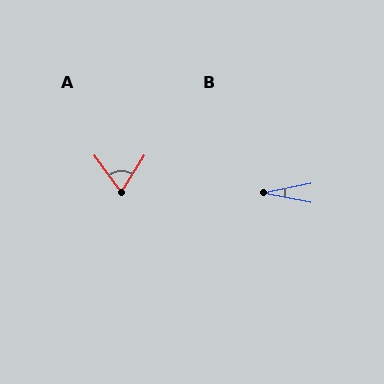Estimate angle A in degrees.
Approximately 68 degrees.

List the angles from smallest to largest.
B (22°), A (68°).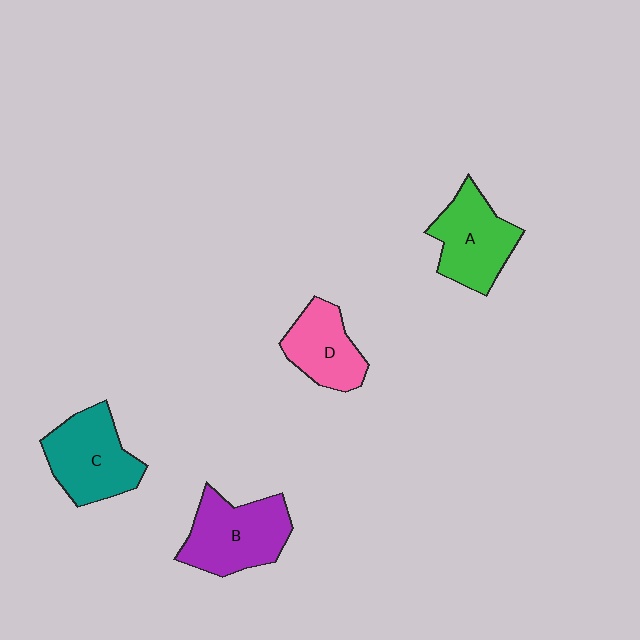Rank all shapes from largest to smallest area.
From largest to smallest: B (purple), C (teal), A (green), D (pink).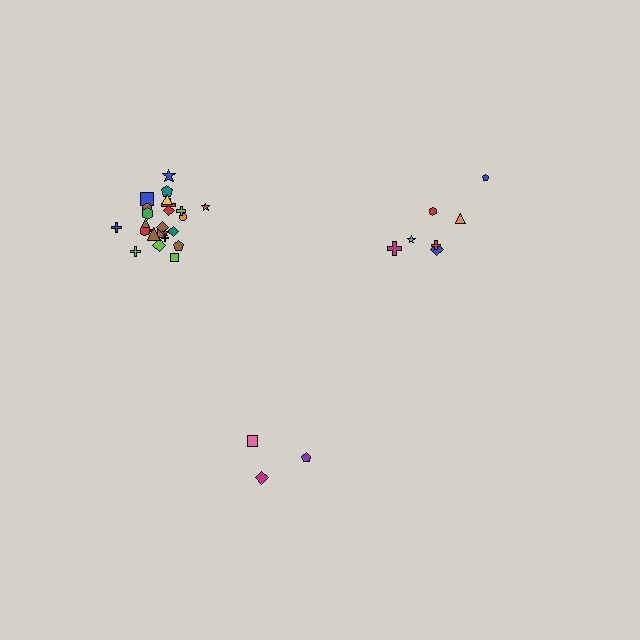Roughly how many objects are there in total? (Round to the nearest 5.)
Roughly 35 objects in total.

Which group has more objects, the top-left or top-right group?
The top-left group.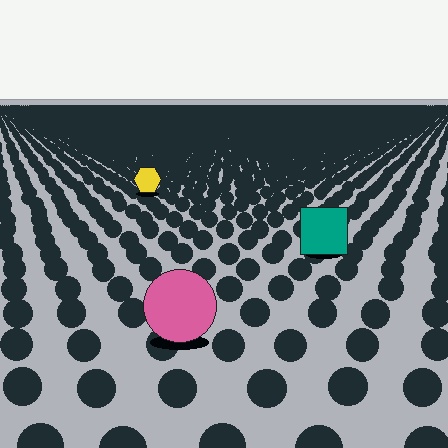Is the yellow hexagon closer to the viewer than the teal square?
No. The teal square is closer — you can tell from the texture gradient: the ground texture is coarser near it.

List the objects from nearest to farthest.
From nearest to farthest: the pink circle, the teal square, the yellow hexagon.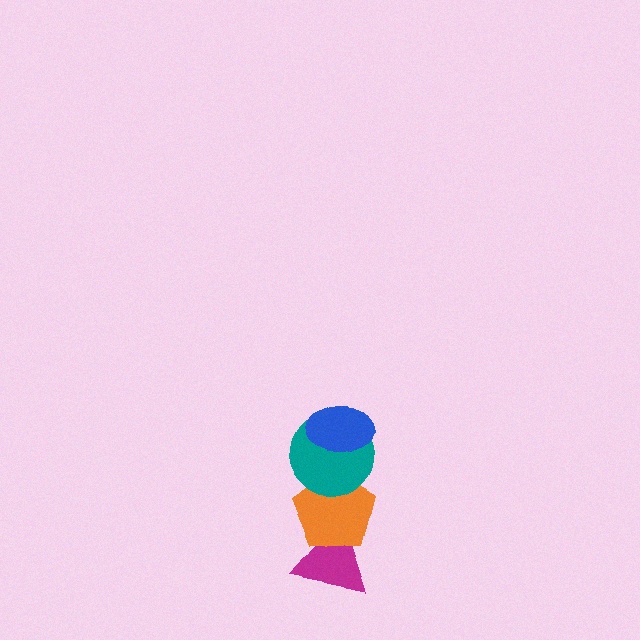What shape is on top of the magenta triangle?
The orange pentagon is on top of the magenta triangle.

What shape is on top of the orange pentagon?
The teal circle is on top of the orange pentagon.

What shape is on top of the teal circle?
The blue ellipse is on top of the teal circle.